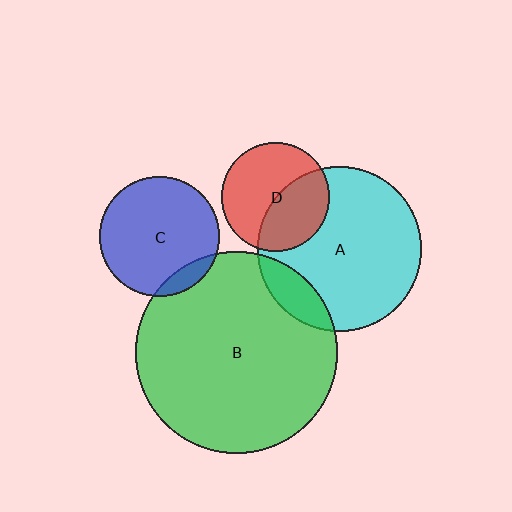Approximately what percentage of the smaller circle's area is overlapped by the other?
Approximately 10%.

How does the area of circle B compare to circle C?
Approximately 2.8 times.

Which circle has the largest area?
Circle B (green).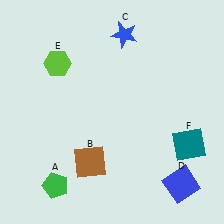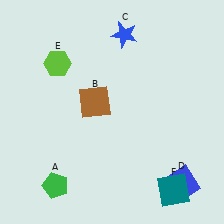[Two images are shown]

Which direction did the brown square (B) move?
The brown square (B) moved up.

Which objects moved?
The objects that moved are: the brown square (B), the teal square (F).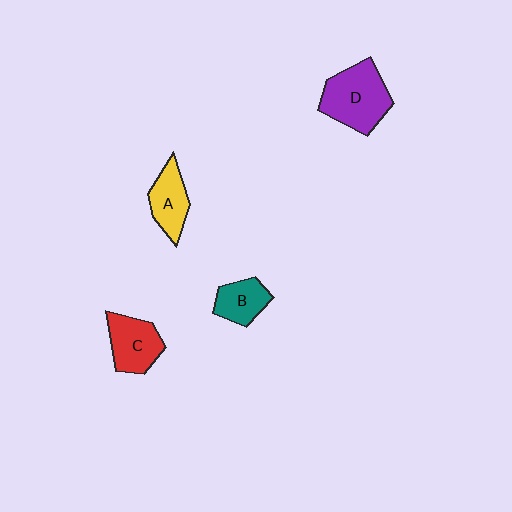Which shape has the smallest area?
Shape B (teal).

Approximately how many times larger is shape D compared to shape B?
Approximately 1.9 times.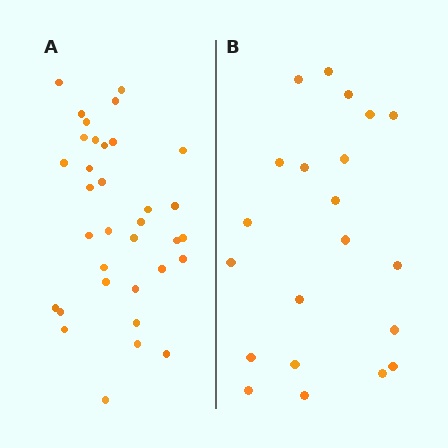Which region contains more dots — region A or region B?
Region A (the left region) has more dots.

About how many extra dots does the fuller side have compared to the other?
Region A has approximately 15 more dots than region B.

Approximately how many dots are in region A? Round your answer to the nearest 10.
About 30 dots. (The exact count is 34, which rounds to 30.)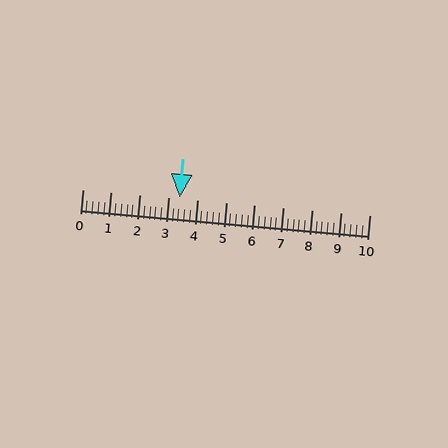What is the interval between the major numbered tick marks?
The major tick marks are spaced 1 units apart.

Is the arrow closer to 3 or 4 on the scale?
The arrow is closer to 3.